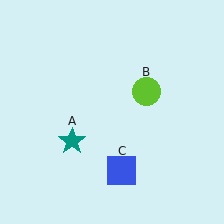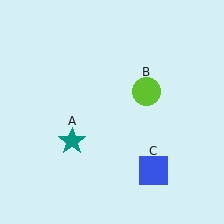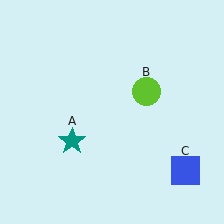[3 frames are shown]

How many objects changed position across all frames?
1 object changed position: blue square (object C).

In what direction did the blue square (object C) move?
The blue square (object C) moved right.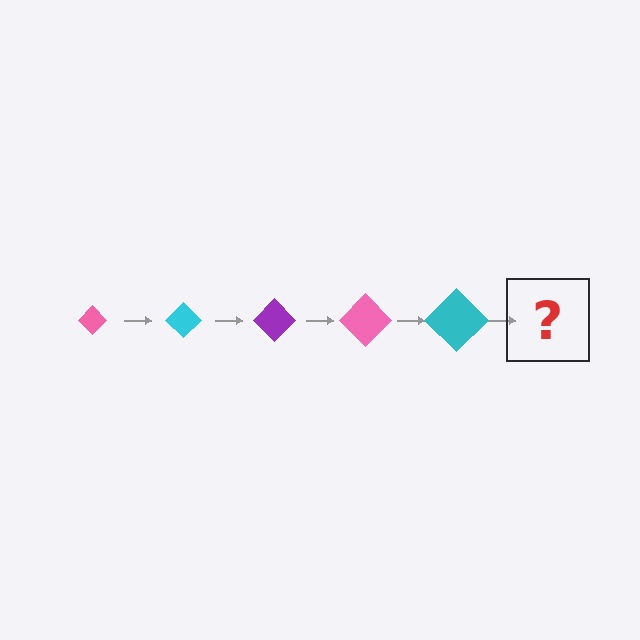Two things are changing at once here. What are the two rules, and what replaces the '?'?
The two rules are that the diamond grows larger each step and the color cycles through pink, cyan, and purple. The '?' should be a purple diamond, larger than the previous one.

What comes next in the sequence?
The next element should be a purple diamond, larger than the previous one.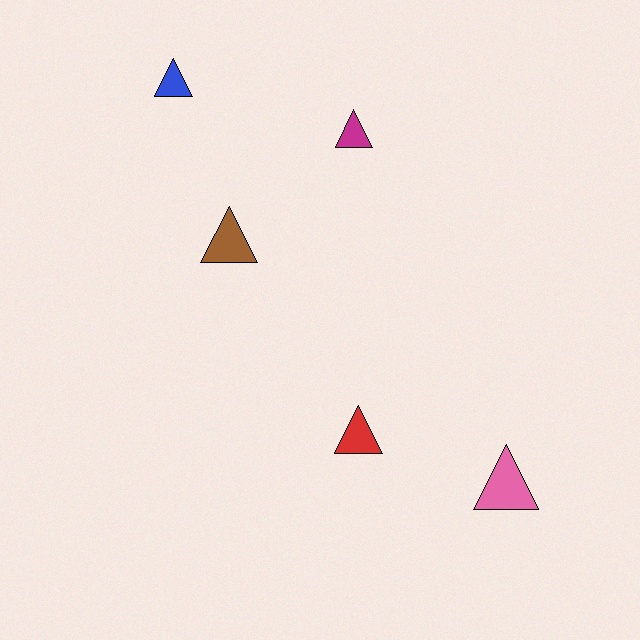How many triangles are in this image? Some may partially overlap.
There are 5 triangles.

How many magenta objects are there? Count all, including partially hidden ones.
There is 1 magenta object.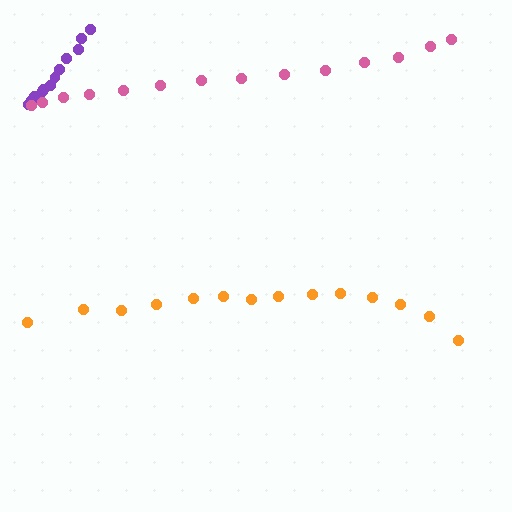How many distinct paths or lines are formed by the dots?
There are 3 distinct paths.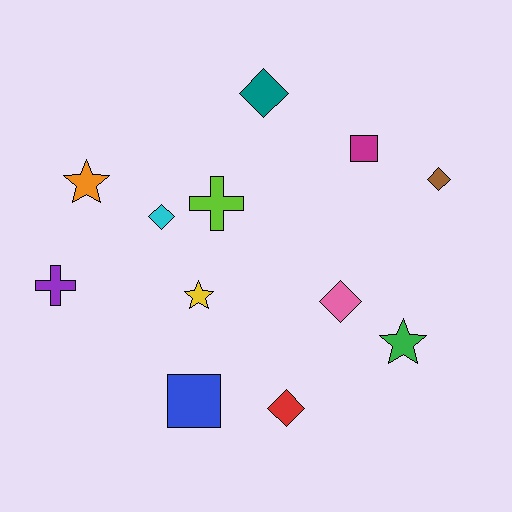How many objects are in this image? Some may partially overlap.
There are 12 objects.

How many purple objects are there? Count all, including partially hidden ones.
There is 1 purple object.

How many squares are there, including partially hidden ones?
There are 2 squares.